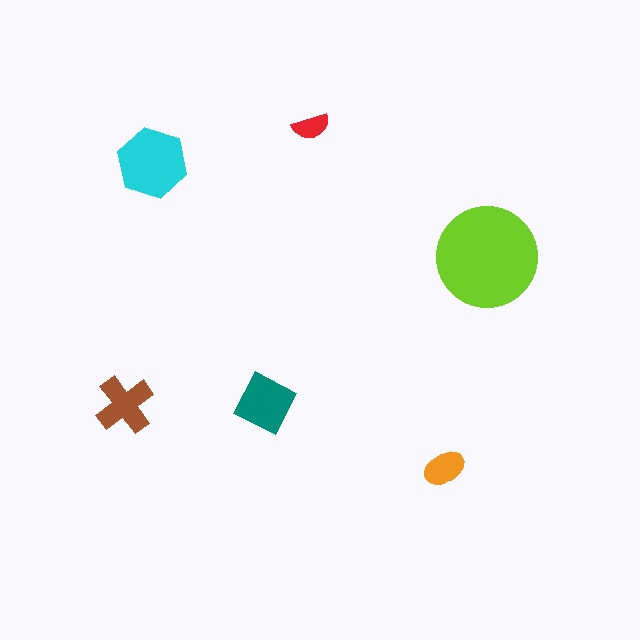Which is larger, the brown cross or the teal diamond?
The teal diamond.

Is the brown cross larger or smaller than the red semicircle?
Larger.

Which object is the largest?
The lime circle.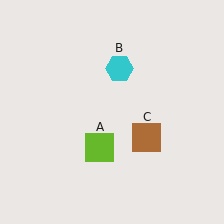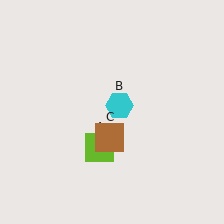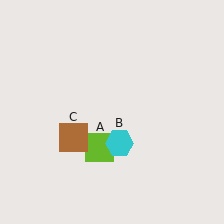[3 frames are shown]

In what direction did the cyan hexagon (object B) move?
The cyan hexagon (object B) moved down.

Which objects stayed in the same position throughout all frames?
Lime square (object A) remained stationary.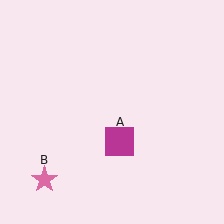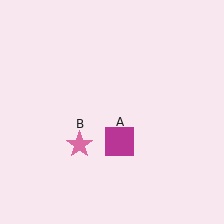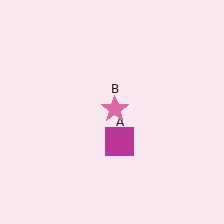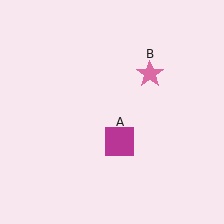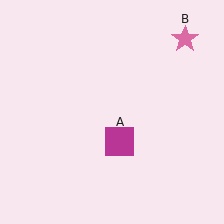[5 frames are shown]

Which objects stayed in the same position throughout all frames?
Magenta square (object A) remained stationary.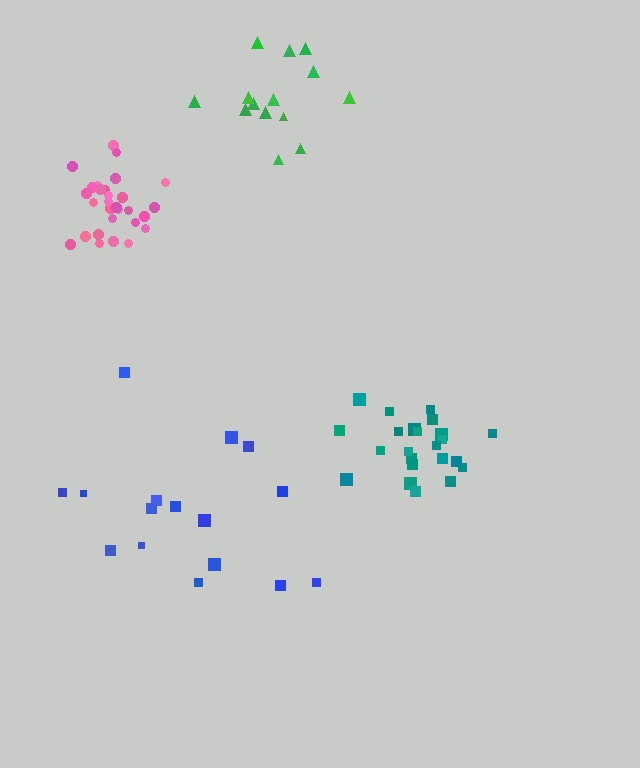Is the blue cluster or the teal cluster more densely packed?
Teal.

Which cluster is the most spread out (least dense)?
Blue.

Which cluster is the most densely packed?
Pink.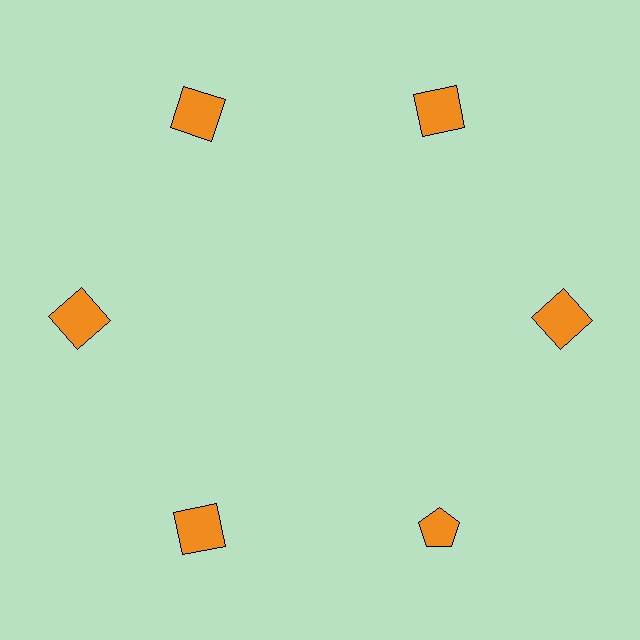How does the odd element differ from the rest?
It has a different shape: pentagon instead of square.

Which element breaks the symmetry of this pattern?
The orange pentagon at roughly the 5 o'clock position breaks the symmetry. All other shapes are orange squares.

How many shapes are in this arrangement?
There are 6 shapes arranged in a ring pattern.